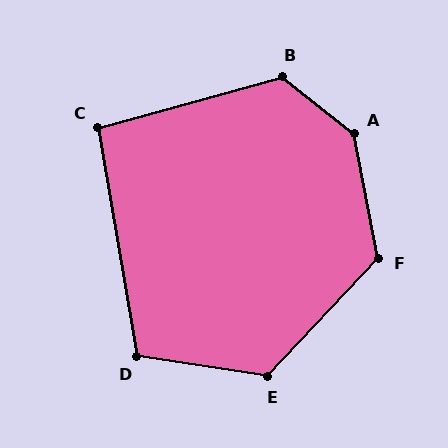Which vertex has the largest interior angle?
A, at approximately 139 degrees.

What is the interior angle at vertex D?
Approximately 108 degrees (obtuse).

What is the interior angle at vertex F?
Approximately 126 degrees (obtuse).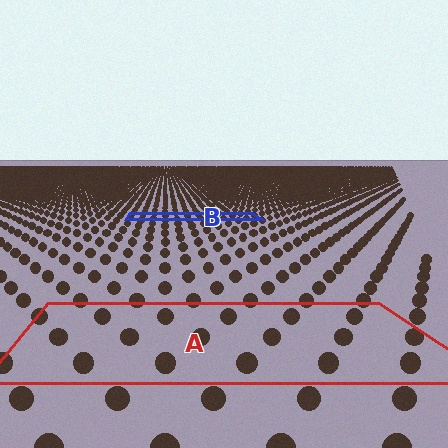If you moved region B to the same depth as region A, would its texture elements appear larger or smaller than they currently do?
They would appear larger. At a closer depth, the same texture elements are projected at a bigger on-screen size.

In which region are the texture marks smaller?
The texture marks are smaller in region B, because it is farther away.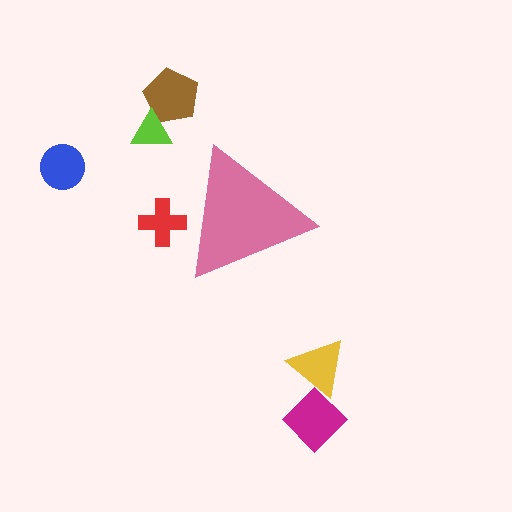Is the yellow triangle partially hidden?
No, the yellow triangle is fully visible.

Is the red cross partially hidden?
Yes, the red cross is partially hidden behind the pink triangle.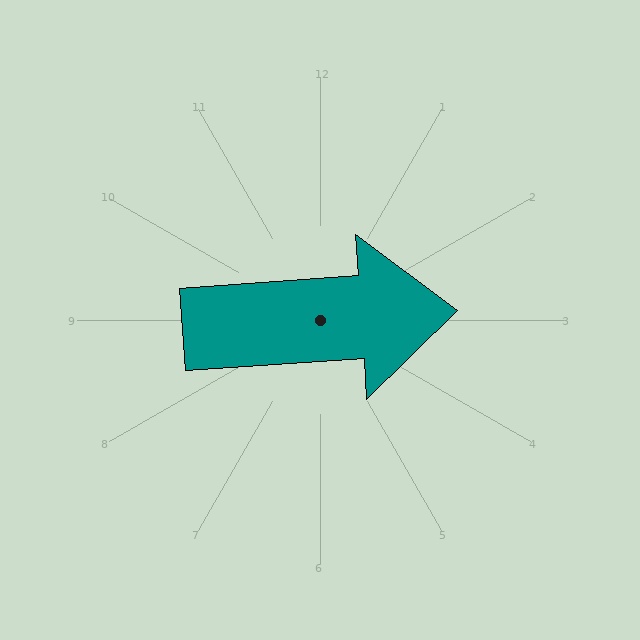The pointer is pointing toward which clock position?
Roughly 3 o'clock.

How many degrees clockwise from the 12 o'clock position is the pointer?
Approximately 86 degrees.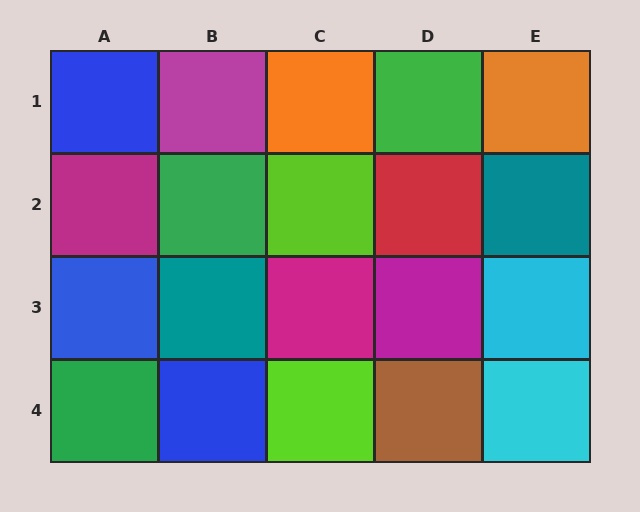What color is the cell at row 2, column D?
Red.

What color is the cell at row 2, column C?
Lime.